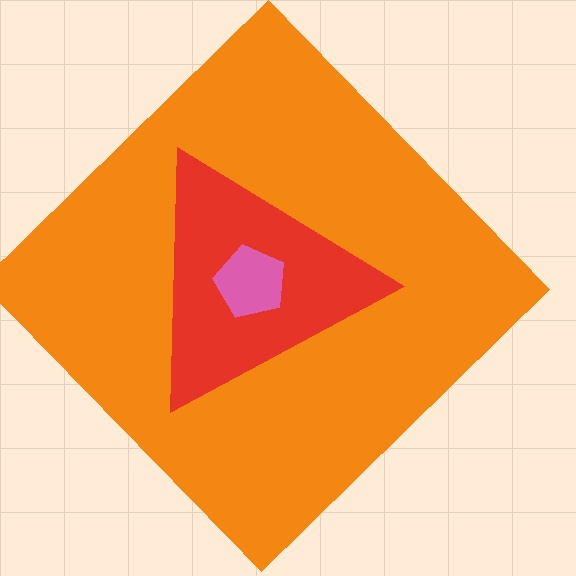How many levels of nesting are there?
3.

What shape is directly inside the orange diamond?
The red triangle.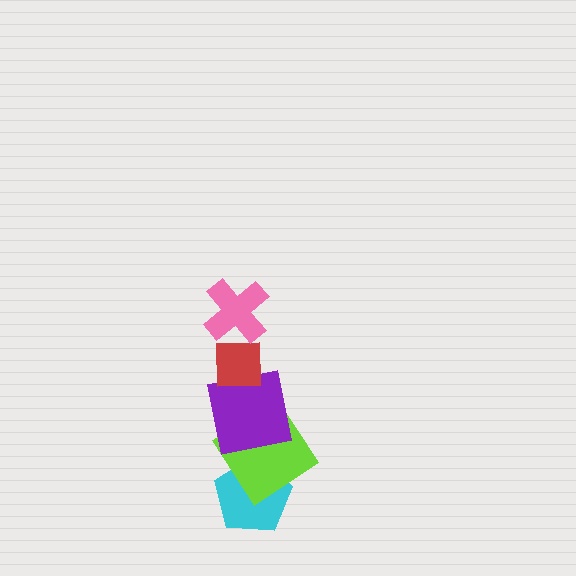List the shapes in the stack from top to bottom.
From top to bottom: the pink cross, the red square, the purple square, the lime diamond, the cyan pentagon.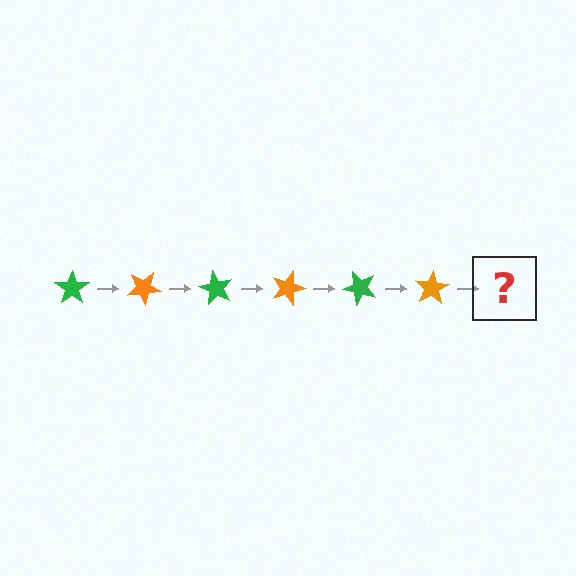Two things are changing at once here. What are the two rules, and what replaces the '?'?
The two rules are that it rotates 30 degrees each step and the color cycles through green and orange. The '?' should be a green star, rotated 180 degrees from the start.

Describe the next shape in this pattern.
It should be a green star, rotated 180 degrees from the start.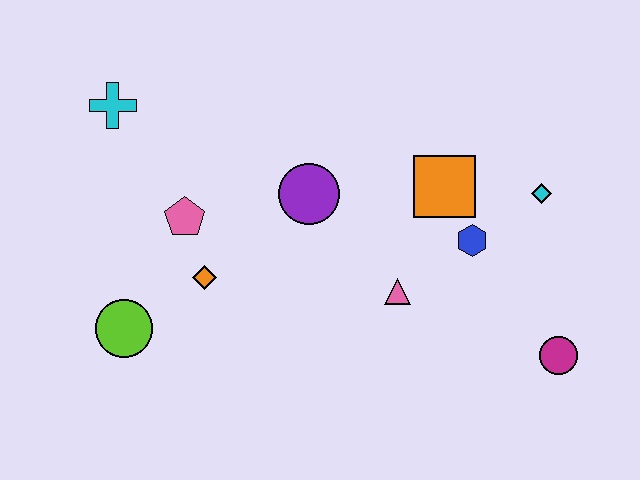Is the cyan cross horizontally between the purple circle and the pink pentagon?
No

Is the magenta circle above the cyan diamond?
No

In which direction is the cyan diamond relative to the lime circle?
The cyan diamond is to the right of the lime circle.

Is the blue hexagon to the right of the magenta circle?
No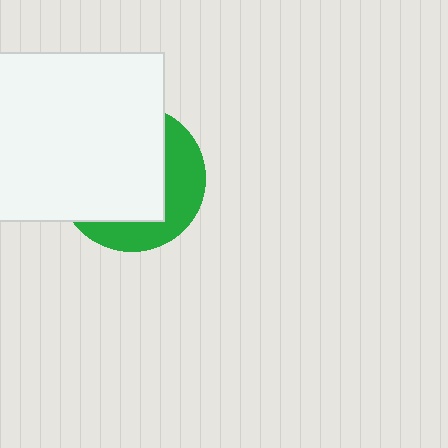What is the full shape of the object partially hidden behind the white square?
The partially hidden object is a green circle.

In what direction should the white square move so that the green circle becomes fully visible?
The white square should move toward the upper-left. That is the shortest direction to clear the overlap and leave the green circle fully visible.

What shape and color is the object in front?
The object in front is a white square.